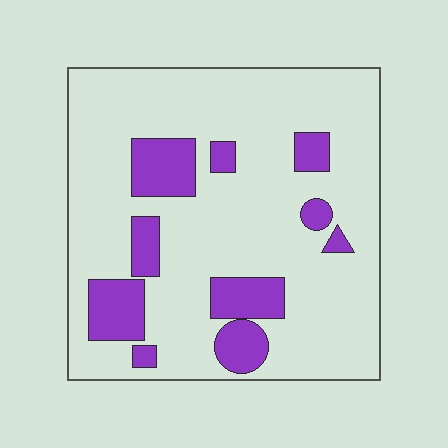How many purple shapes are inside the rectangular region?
10.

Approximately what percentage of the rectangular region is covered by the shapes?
Approximately 20%.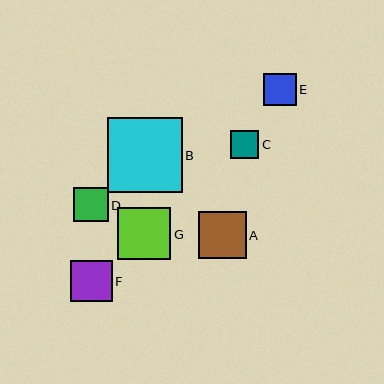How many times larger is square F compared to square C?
Square F is approximately 1.4 times the size of square C.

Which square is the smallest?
Square C is the smallest with a size of approximately 29 pixels.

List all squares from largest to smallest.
From largest to smallest: B, G, A, F, D, E, C.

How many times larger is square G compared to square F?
Square G is approximately 1.3 times the size of square F.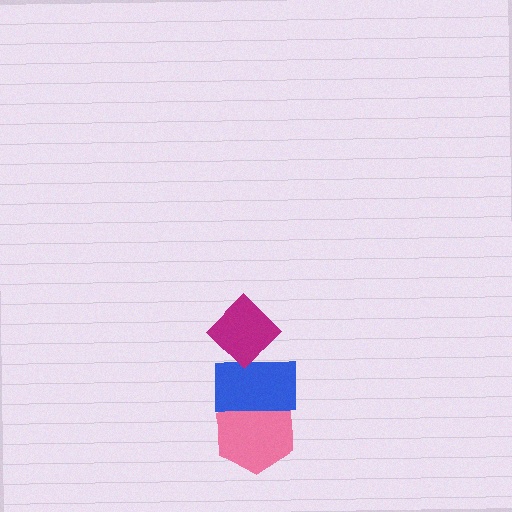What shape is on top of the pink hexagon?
The blue rectangle is on top of the pink hexagon.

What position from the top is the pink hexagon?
The pink hexagon is 3rd from the top.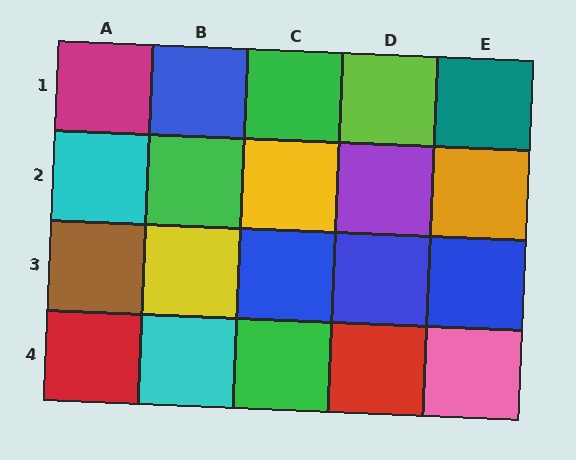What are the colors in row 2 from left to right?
Cyan, green, yellow, purple, orange.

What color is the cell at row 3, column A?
Brown.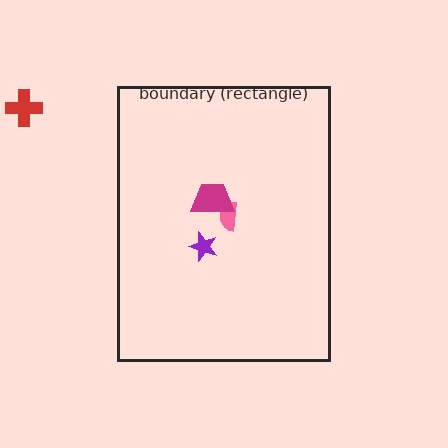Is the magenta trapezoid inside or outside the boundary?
Inside.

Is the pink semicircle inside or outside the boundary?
Inside.